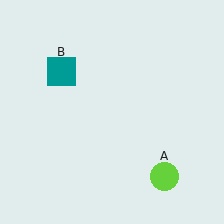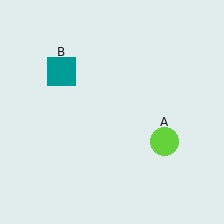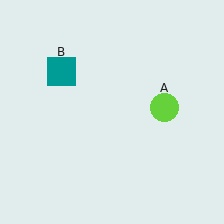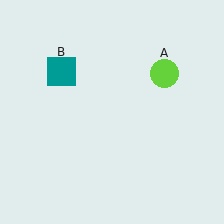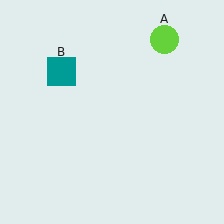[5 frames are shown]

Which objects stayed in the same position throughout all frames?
Teal square (object B) remained stationary.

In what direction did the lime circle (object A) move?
The lime circle (object A) moved up.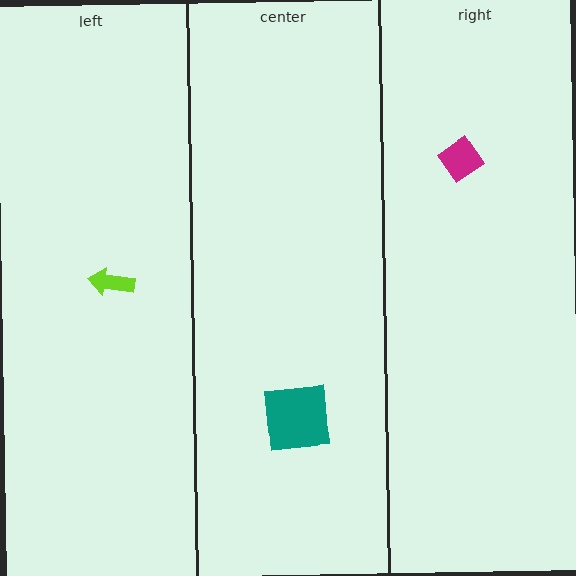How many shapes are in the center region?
1.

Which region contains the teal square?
The center region.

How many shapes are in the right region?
1.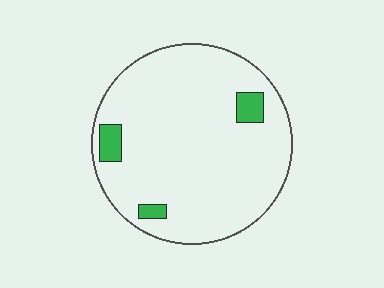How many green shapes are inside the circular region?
3.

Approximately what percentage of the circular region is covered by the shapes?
Approximately 5%.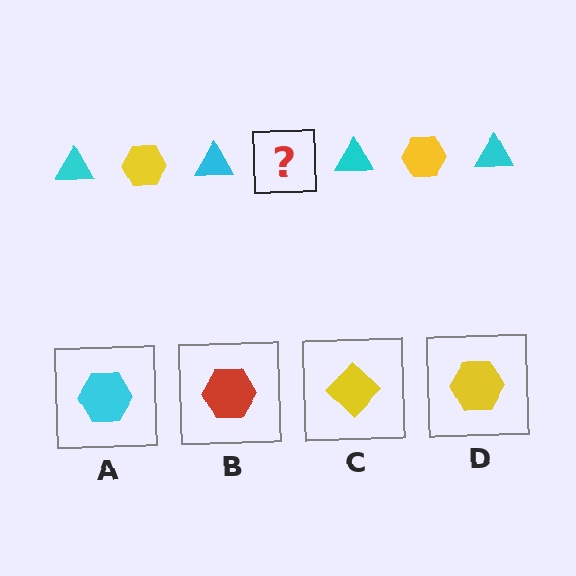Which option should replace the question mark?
Option D.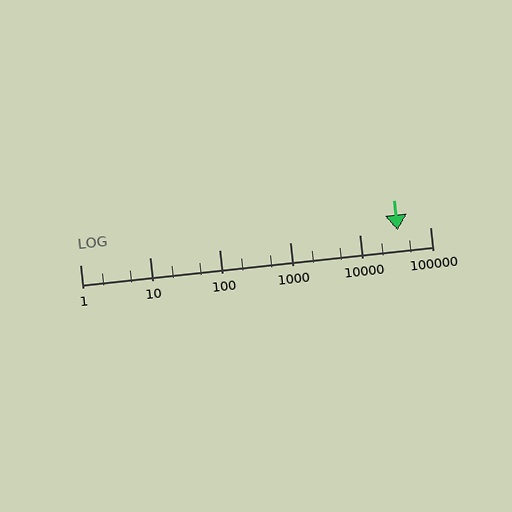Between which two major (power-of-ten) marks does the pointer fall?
The pointer is between 10000 and 100000.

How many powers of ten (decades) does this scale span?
The scale spans 5 decades, from 1 to 100000.